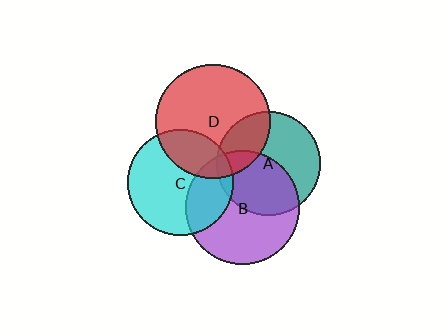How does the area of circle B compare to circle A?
Approximately 1.2 times.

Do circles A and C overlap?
Yes.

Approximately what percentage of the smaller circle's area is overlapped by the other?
Approximately 5%.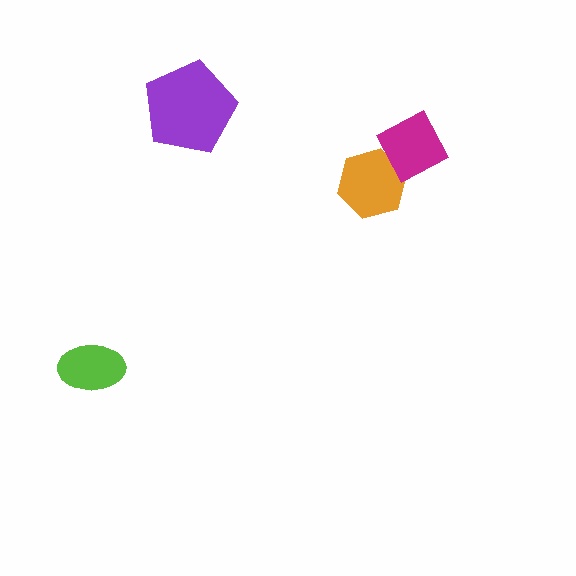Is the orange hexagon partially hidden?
Yes, it is partially covered by another shape.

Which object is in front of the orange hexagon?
The magenta diamond is in front of the orange hexagon.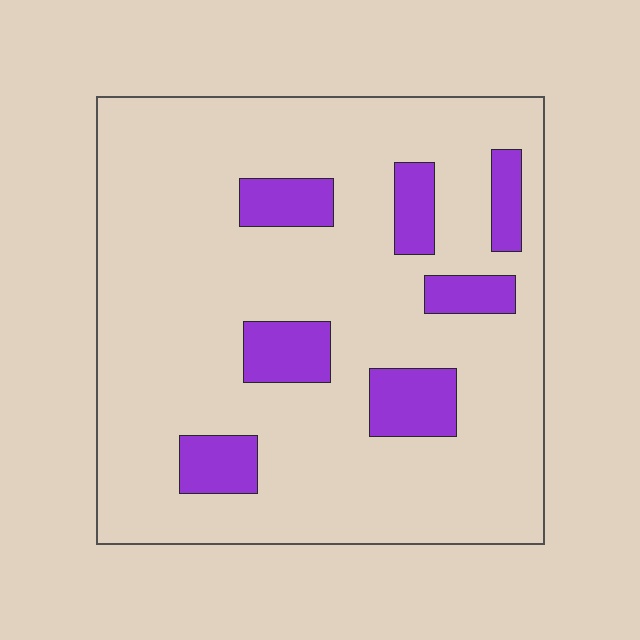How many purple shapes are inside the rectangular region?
7.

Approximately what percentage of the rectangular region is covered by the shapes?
Approximately 15%.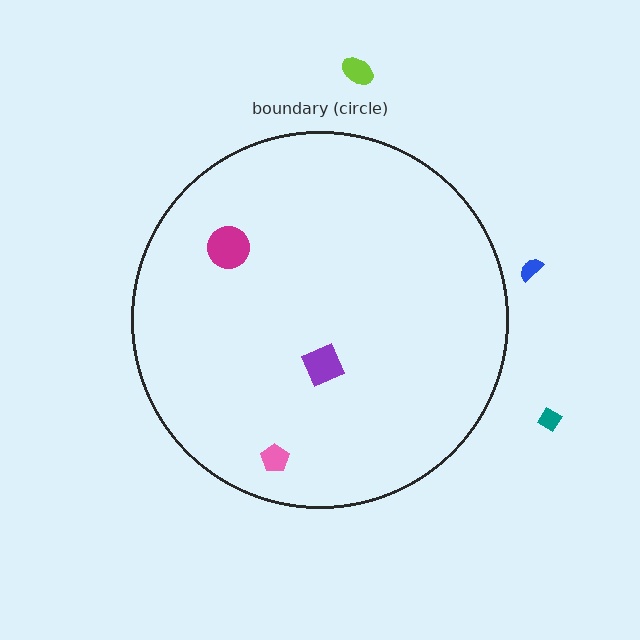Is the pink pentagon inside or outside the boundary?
Inside.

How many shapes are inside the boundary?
3 inside, 3 outside.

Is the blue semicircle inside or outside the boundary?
Outside.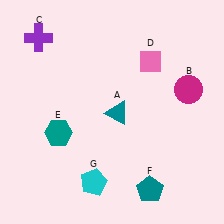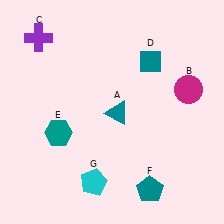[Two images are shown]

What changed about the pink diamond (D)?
In Image 1, D is pink. In Image 2, it changed to teal.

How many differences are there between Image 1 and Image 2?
There is 1 difference between the two images.